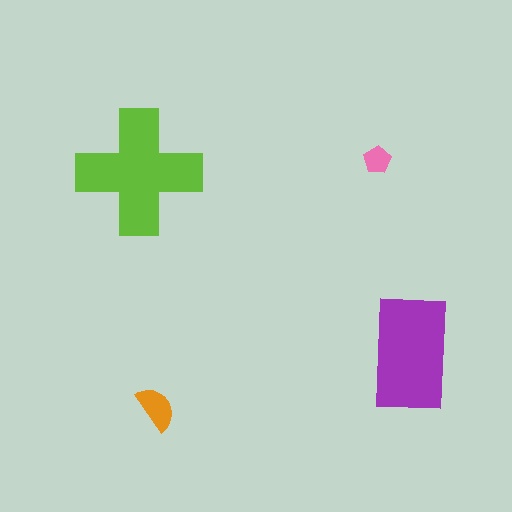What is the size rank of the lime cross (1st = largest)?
1st.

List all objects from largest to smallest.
The lime cross, the purple rectangle, the orange semicircle, the pink pentagon.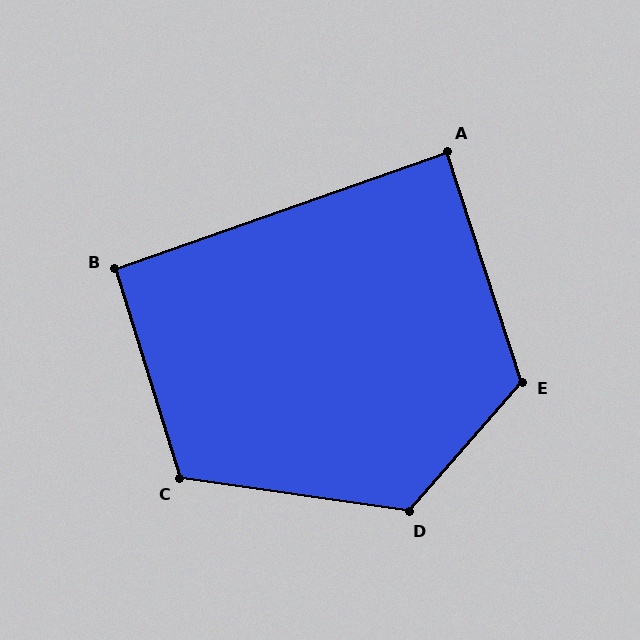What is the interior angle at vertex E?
Approximately 121 degrees (obtuse).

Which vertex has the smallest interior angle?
A, at approximately 89 degrees.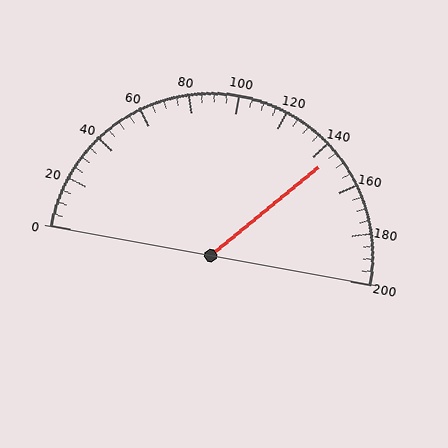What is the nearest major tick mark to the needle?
The nearest major tick mark is 140.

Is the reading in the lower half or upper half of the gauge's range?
The reading is in the upper half of the range (0 to 200).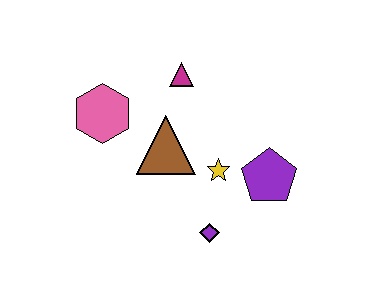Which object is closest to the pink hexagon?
The brown triangle is closest to the pink hexagon.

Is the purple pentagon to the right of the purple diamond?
Yes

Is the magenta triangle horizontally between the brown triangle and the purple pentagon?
Yes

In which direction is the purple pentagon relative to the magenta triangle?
The purple pentagon is below the magenta triangle.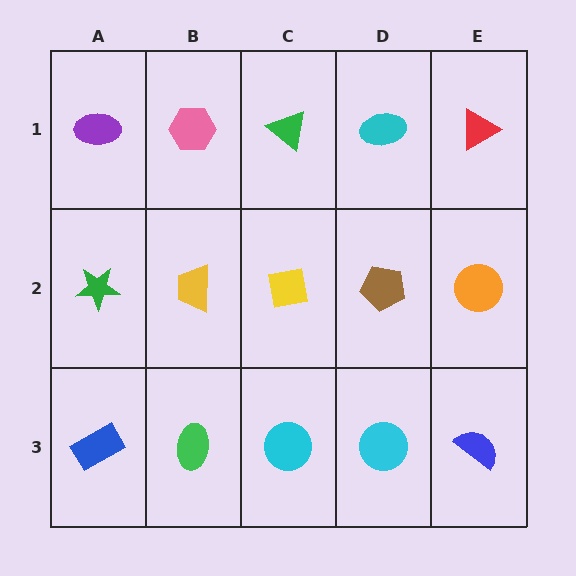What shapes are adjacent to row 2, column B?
A pink hexagon (row 1, column B), a green ellipse (row 3, column B), a green star (row 2, column A), a yellow square (row 2, column C).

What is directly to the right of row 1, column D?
A red triangle.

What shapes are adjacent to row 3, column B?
A yellow trapezoid (row 2, column B), a blue rectangle (row 3, column A), a cyan circle (row 3, column C).